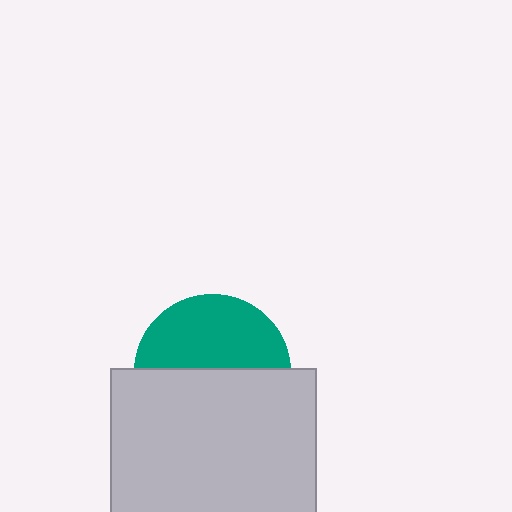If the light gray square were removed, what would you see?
You would see the complete teal circle.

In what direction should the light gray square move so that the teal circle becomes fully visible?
The light gray square should move down. That is the shortest direction to clear the overlap and leave the teal circle fully visible.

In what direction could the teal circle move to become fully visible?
The teal circle could move up. That would shift it out from behind the light gray square entirely.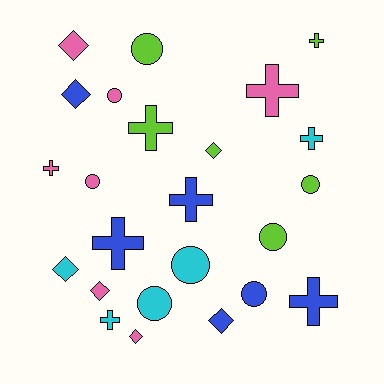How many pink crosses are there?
There are 2 pink crosses.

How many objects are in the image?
There are 24 objects.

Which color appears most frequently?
Pink, with 7 objects.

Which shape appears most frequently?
Cross, with 9 objects.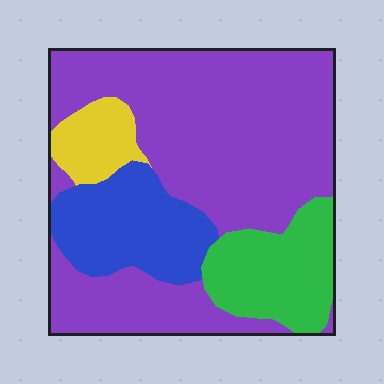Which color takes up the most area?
Purple, at roughly 60%.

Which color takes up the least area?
Yellow, at roughly 5%.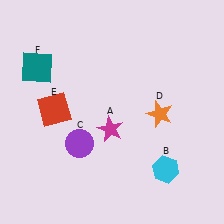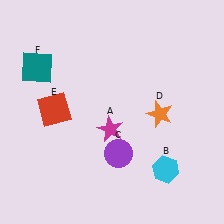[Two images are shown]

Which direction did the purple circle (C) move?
The purple circle (C) moved right.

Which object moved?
The purple circle (C) moved right.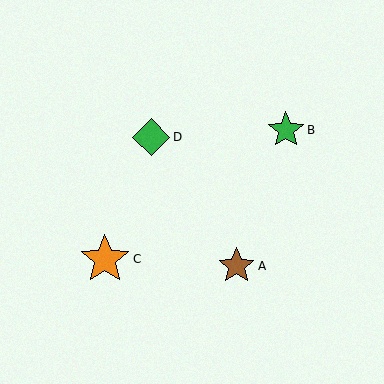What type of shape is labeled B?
Shape B is a green star.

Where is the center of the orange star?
The center of the orange star is at (105, 259).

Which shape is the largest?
The orange star (labeled C) is the largest.